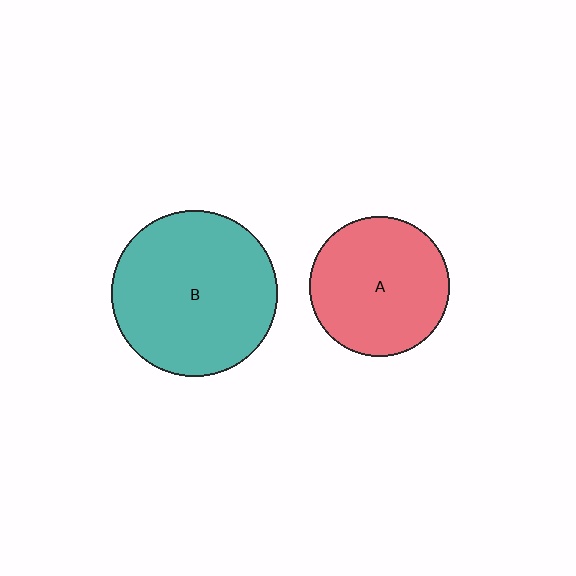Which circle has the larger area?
Circle B (teal).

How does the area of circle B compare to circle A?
Approximately 1.4 times.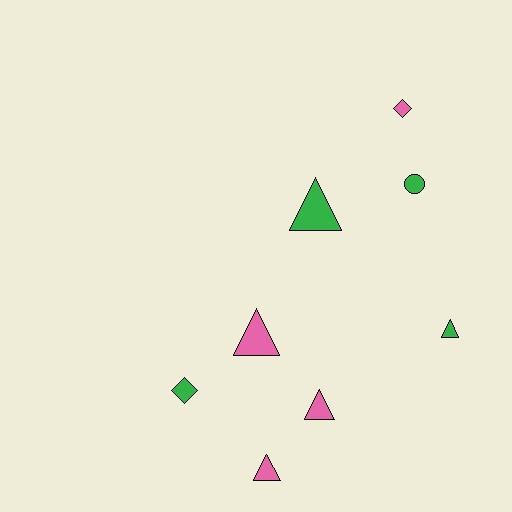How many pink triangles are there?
There are 3 pink triangles.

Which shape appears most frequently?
Triangle, with 5 objects.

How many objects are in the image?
There are 8 objects.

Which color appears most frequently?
Green, with 4 objects.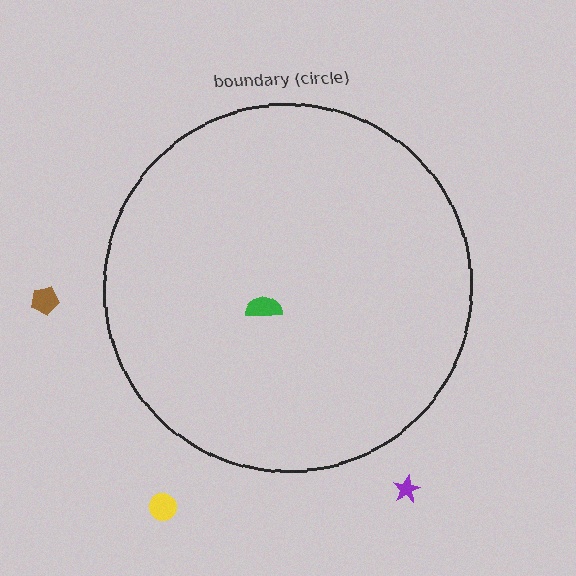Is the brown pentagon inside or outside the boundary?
Outside.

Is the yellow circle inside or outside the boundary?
Outside.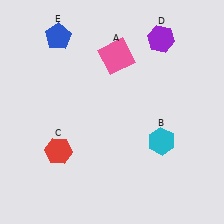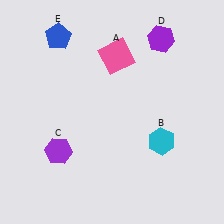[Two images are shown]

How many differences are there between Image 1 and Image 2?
There is 1 difference between the two images.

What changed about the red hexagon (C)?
In Image 1, C is red. In Image 2, it changed to purple.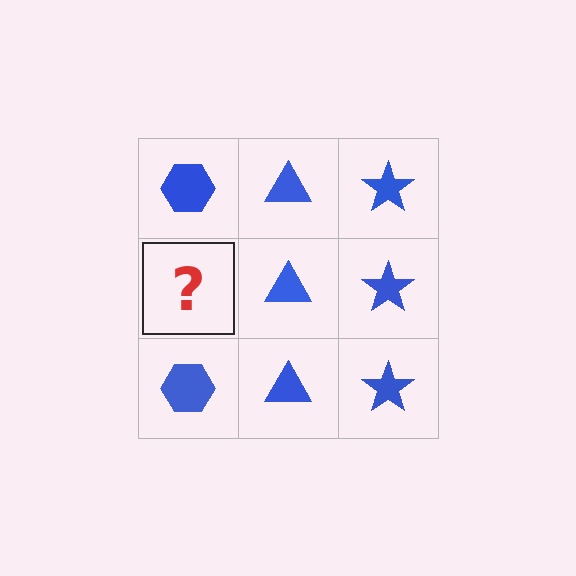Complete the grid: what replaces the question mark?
The question mark should be replaced with a blue hexagon.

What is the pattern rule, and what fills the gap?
The rule is that each column has a consistent shape. The gap should be filled with a blue hexagon.